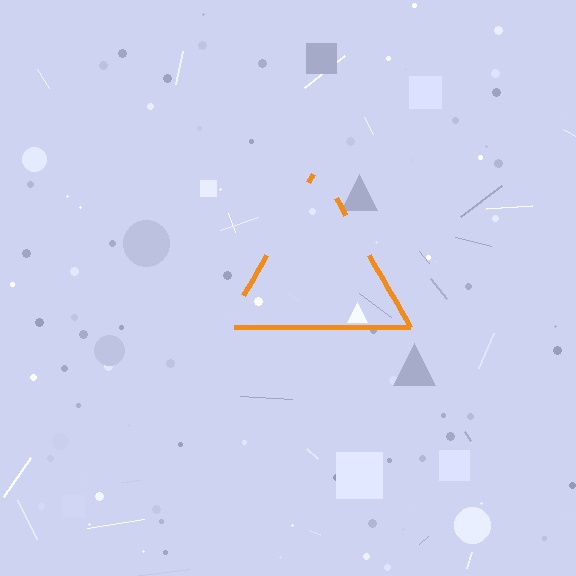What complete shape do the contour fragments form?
The contour fragments form a triangle.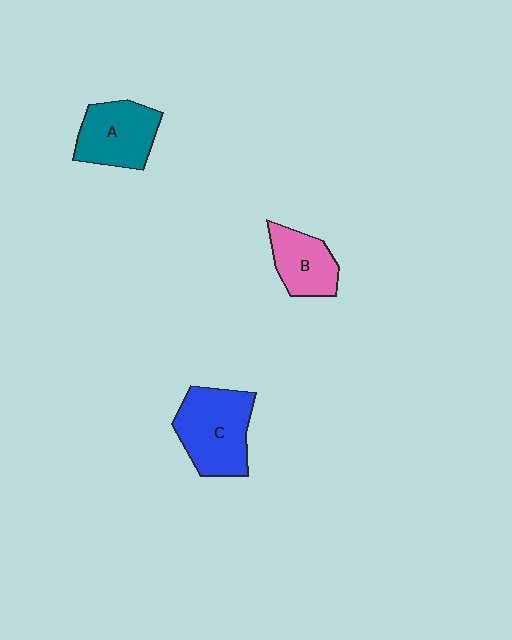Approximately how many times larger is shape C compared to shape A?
Approximately 1.2 times.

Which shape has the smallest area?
Shape B (pink).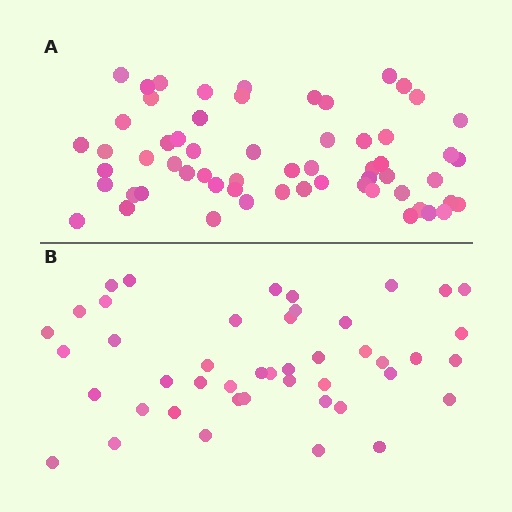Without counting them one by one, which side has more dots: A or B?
Region A (the top region) has more dots.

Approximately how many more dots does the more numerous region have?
Region A has approximately 15 more dots than region B.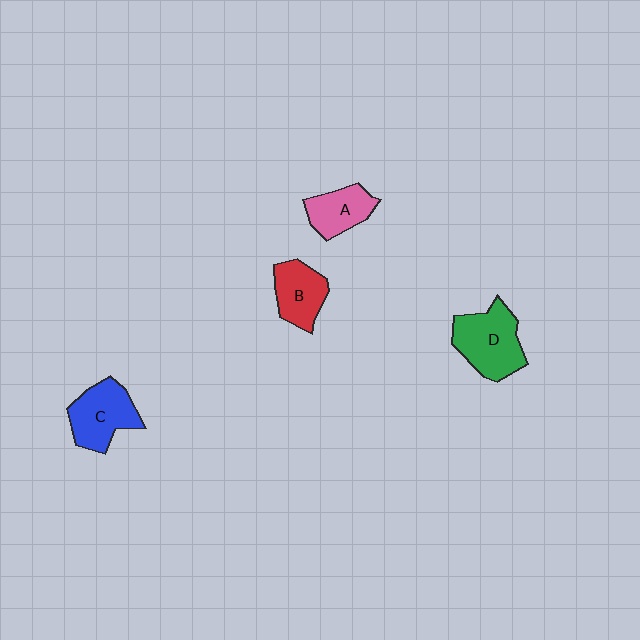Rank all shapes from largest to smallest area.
From largest to smallest: D (green), C (blue), B (red), A (pink).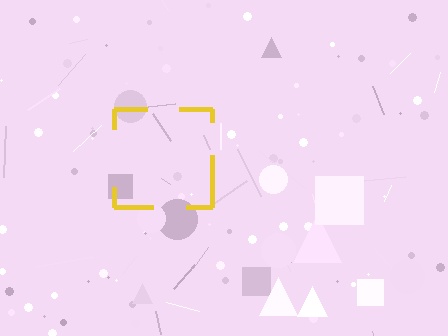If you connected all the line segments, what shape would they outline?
They would outline a square.